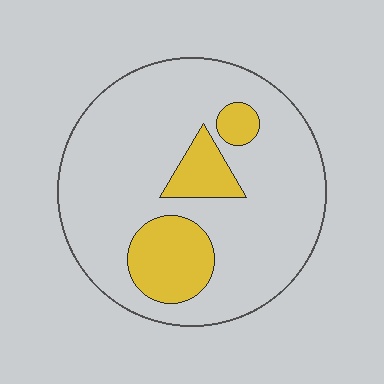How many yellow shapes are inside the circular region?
3.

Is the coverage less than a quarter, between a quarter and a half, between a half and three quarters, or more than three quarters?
Less than a quarter.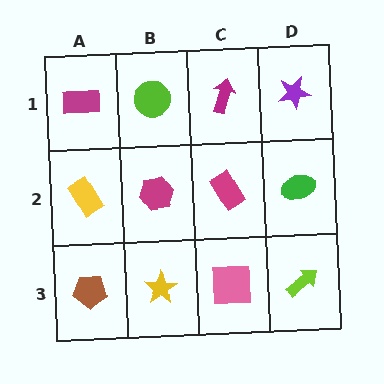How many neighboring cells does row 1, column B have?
3.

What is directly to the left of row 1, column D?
A magenta arrow.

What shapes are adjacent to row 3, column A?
A yellow rectangle (row 2, column A), a yellow star (row 3, column B).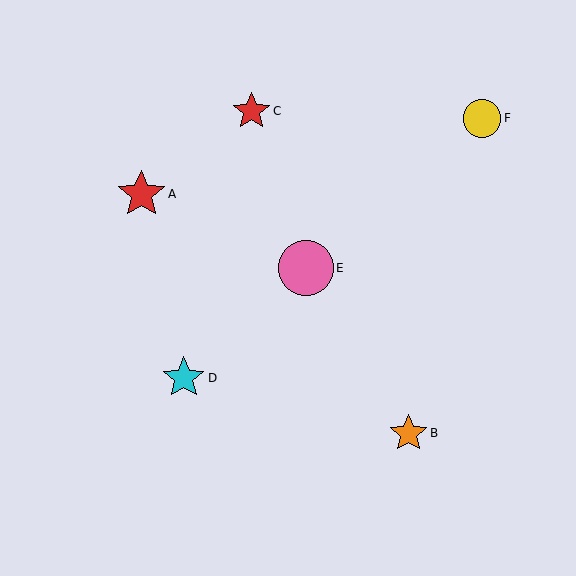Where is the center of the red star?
The center of the red star is at (251, 111).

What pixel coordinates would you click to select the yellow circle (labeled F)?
Click at (482, 118) to select the yellow circle F.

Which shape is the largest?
The pink circle (labeled E) is the largest.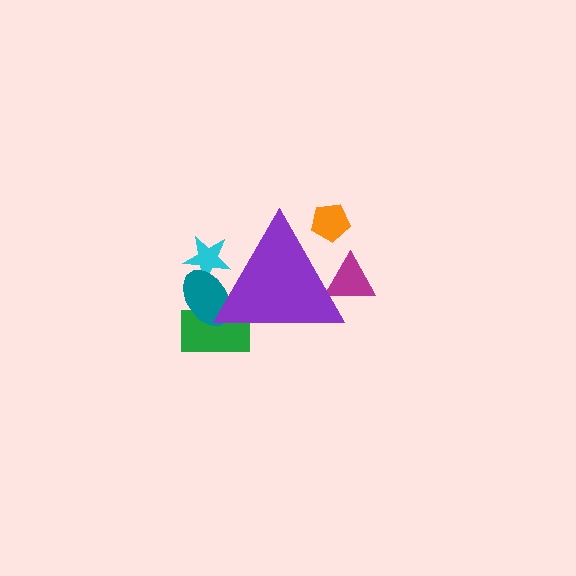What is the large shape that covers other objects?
A purple triangle.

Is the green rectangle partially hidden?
Yes, the green rectangle is partially hidden behind the purple triangle.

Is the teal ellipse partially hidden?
Yes, the teal ellipse is partially hidden behind the purple triangle.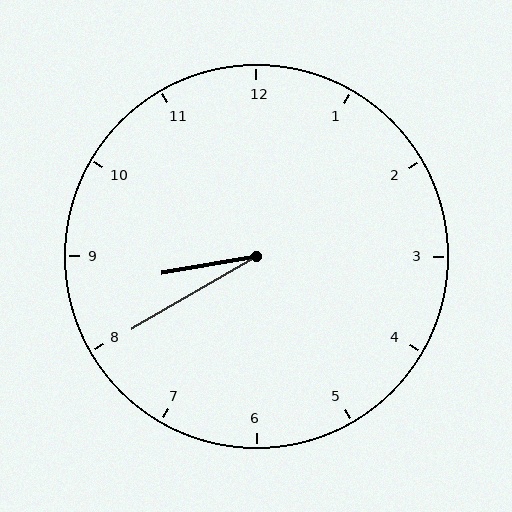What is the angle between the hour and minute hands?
Approximately 20 degrees.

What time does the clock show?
8:40.